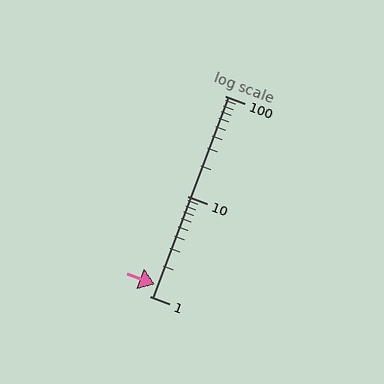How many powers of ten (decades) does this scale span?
The scale spans 2 decades, from 1 to 100.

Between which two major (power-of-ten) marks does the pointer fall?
The pointer is between 1 and 10.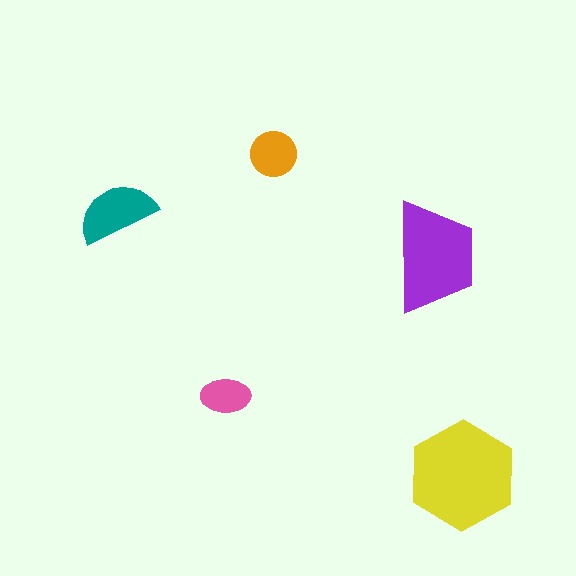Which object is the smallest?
The pink ellipse.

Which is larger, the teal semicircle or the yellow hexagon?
The yellow hexagon.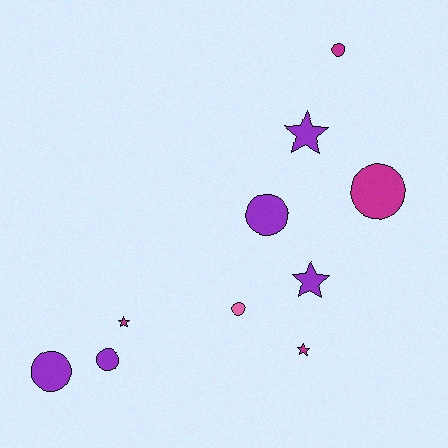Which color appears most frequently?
Purple, with 5 objects.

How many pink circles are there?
There is 1 pink circle.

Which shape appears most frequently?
Circle, with 6 objects.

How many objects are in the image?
There are 10 objects.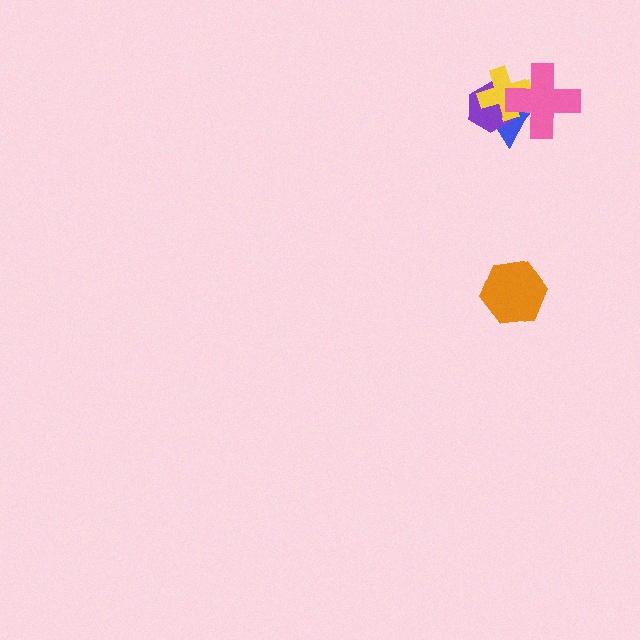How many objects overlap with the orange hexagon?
0 objects overlap with the orange hexagon.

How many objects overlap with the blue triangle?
3 objects overlap with the blue triangle.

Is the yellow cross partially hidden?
Yes, it is partially covered by another shape.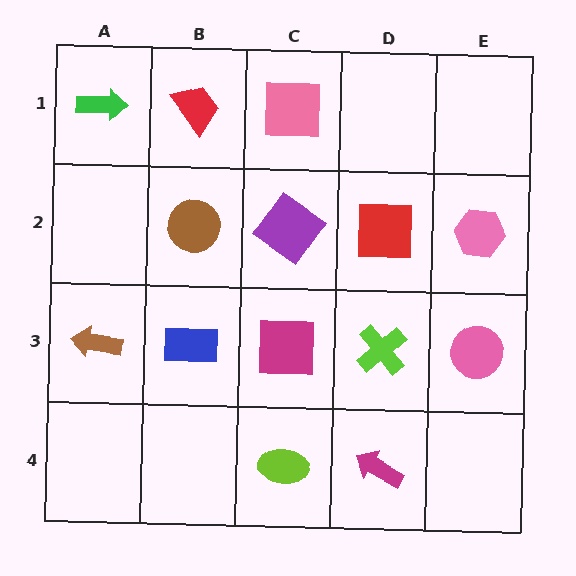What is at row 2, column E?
A pink hexagon.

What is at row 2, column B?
A brown circle.